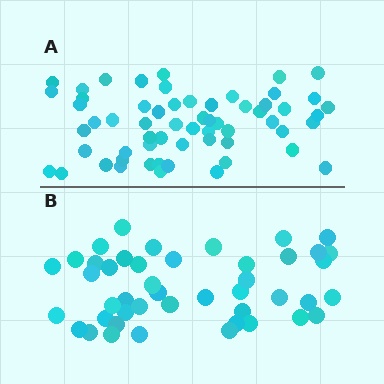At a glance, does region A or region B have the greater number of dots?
Region A (the top region) has more dots.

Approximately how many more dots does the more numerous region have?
Region A has approximately 15 more dots than region B.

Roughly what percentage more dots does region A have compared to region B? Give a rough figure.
About 35% more.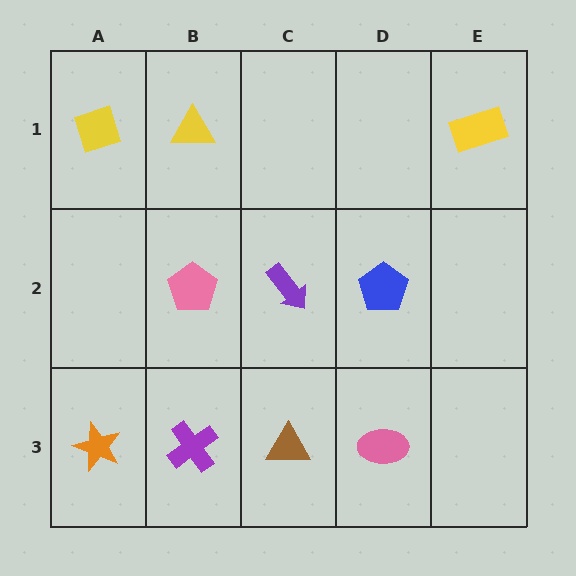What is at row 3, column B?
A purple cross.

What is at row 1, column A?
A yellow diamond.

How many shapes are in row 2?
3 shapes.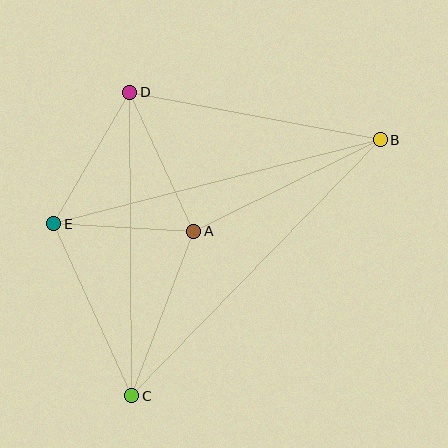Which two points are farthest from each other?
Points B and C are farthest from each other.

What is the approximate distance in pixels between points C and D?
The distance between C and D is approximately 303 pixels.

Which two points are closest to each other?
Points A and E are closest to each other.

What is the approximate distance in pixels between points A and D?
The distance between A and D is approximately 153 pixels.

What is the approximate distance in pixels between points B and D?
The distance between B and D is approximately 255 pixels.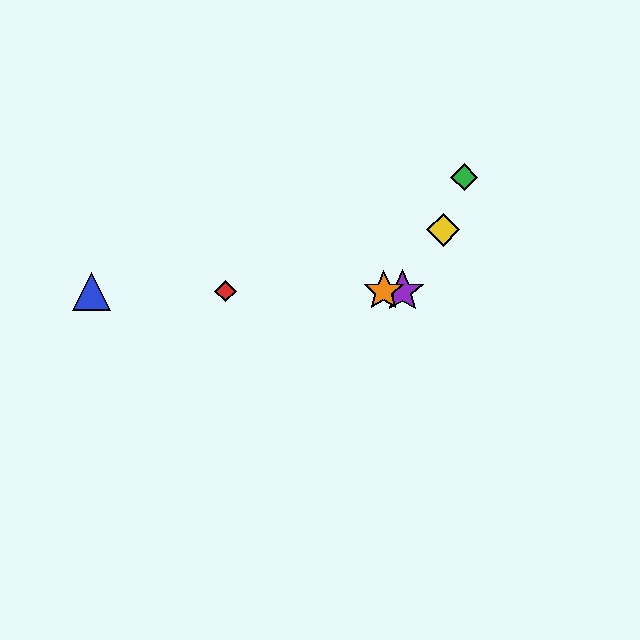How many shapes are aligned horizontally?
4 shapes (the red diamond, the blue triangle, the purple star, the orange star) are aligned horizontally.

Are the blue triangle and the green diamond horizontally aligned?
No, the blue triangle is at y≈291 and the green diamond is at y≈177.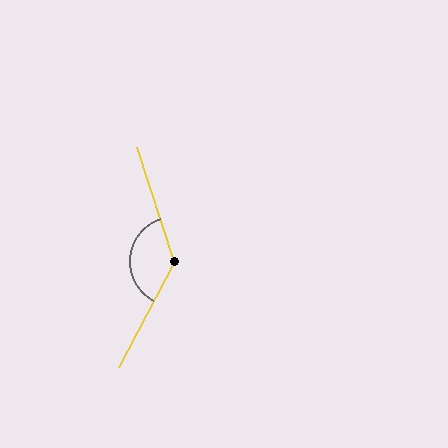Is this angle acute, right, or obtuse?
It is obtuse.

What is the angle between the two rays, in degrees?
Approximately 134 degrees.